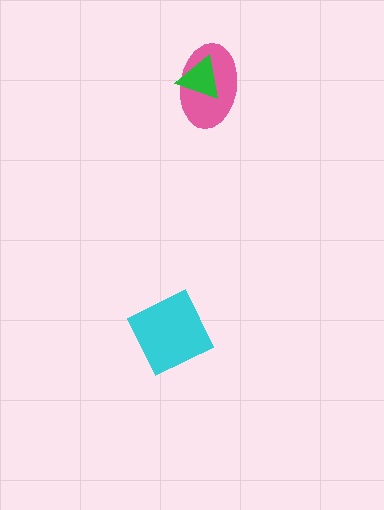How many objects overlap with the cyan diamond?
0 objects overlap with the cyan diamond.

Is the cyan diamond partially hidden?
No, no other shape covers it.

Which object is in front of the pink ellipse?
The green triangle is in front of the pink ellipse.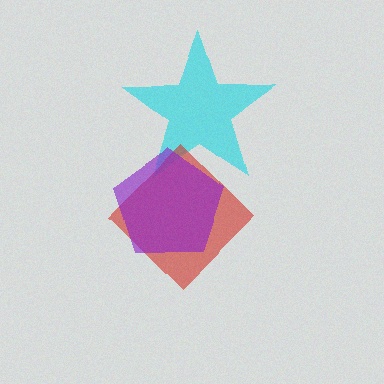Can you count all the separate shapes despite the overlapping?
Yes, there are 3 separate shapes.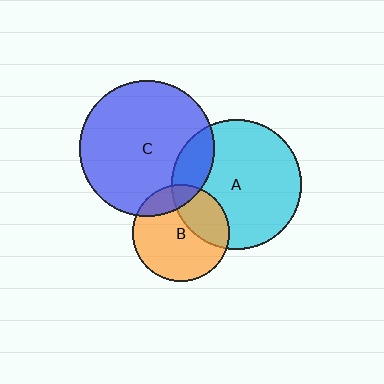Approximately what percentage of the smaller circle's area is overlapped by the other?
Approximately 30%.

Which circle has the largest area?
Circle C (blue).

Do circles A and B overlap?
Yes.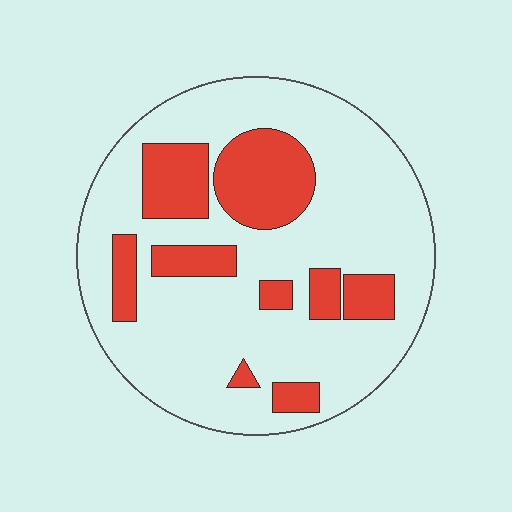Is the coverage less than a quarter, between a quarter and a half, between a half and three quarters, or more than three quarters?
Less than a quarter.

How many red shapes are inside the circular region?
9.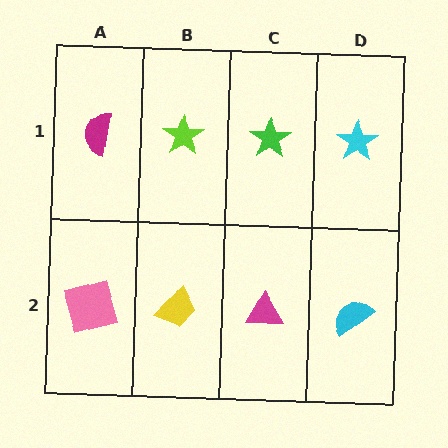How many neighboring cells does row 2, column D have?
2.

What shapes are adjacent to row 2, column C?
A green star (row 1, column C), a yellow trapezoid (row 2, column B), a cyan semicircle (row 2, column D).